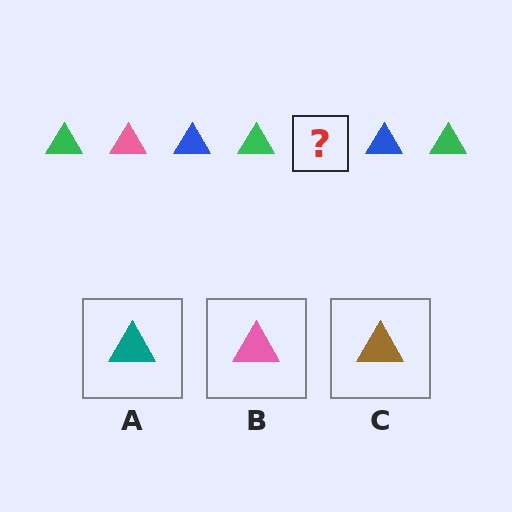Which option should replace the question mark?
Option B.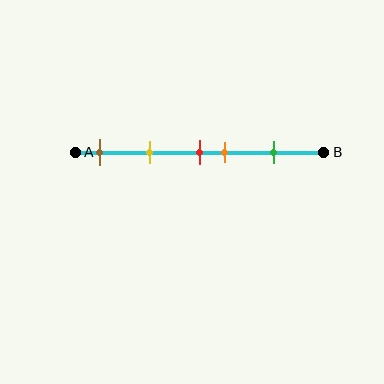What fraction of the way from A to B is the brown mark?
The brown mark is approximately 10% (0.1) of the way from A to B.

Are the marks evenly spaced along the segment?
No, the marks are not evenly spaced.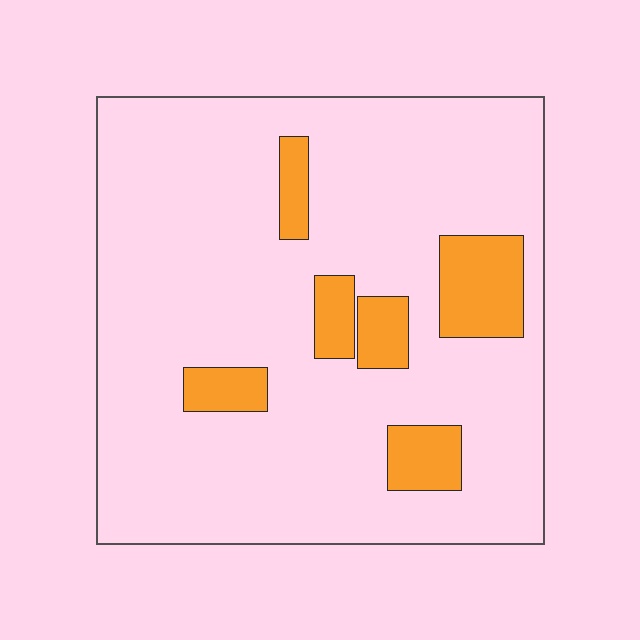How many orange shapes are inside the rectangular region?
6.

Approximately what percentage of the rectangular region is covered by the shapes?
Approximately 15%.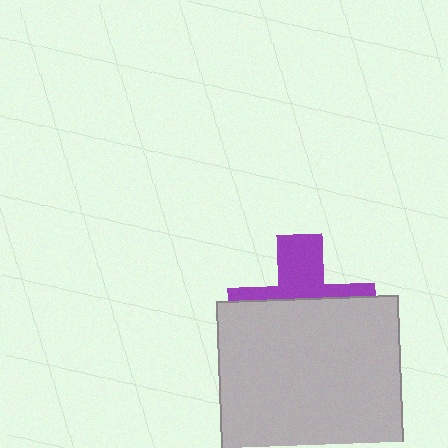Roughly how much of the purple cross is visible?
A small part of it is visible (roughly 38%).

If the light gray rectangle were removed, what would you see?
You would see the complete purple cross.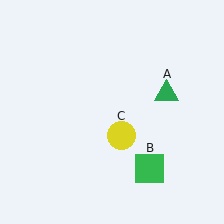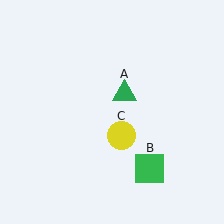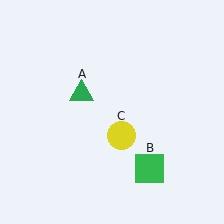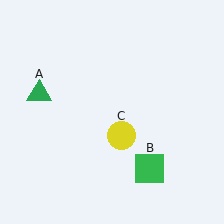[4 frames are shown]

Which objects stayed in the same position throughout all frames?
Green square (object B) and yellow circle (object C) remained stationary.